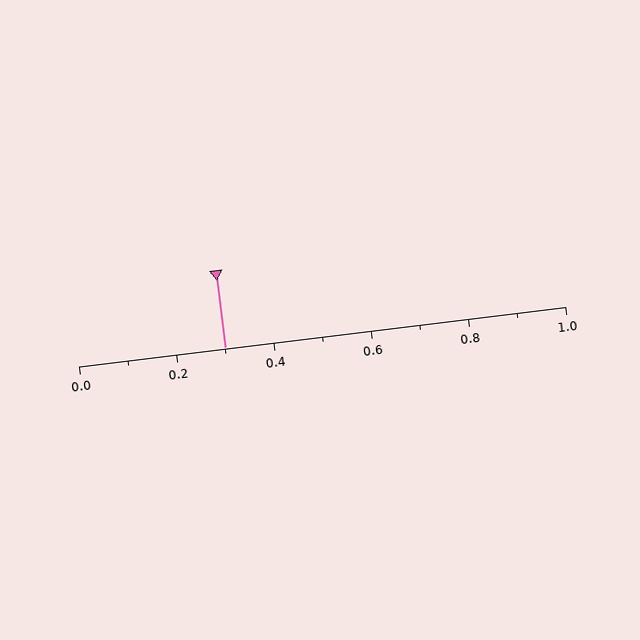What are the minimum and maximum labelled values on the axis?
The axis runs from 0.0 to 1.0.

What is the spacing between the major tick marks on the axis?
The major ticks are spaced 0.2 apart.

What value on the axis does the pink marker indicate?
The marker indicates approximately 0.3.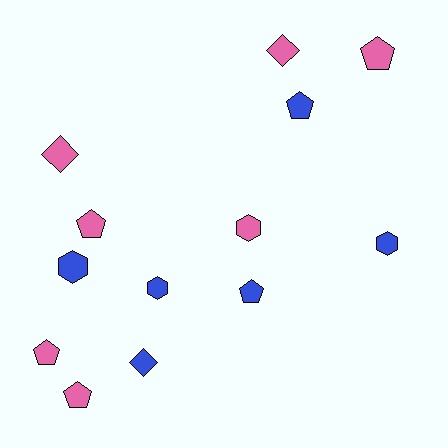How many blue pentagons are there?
There are 2 blue pentagons.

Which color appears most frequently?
Pink, with 7 objects.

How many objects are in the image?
There are 13 objects.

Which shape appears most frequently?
Pentagon, with 6 objects.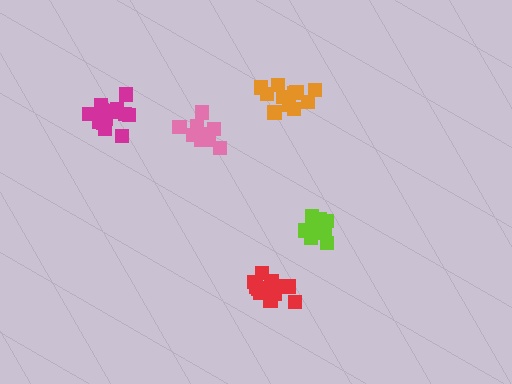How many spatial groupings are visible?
There are 5 spatial groupings.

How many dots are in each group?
Group 1: 14 dots, Group 2: 11 dots, Group 3: 12 dots, Group 4: 9 dots, Group 5: 14 dots (60 total).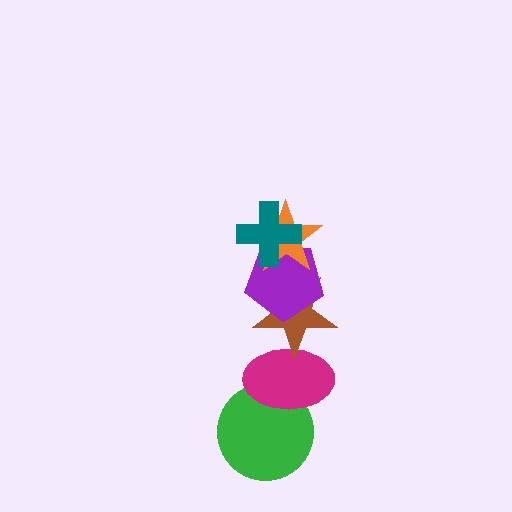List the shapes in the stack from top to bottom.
From top to bottom: the teal cross, the orange star, the purple pentagon, the brown star, the magenta ellipse, the green circle.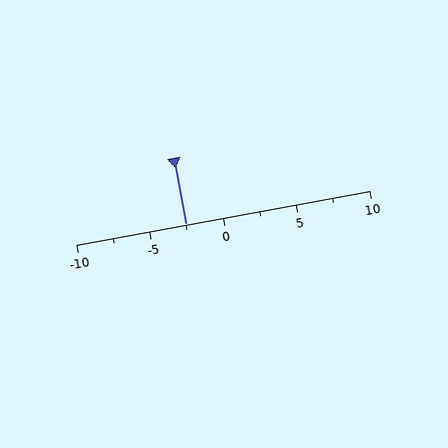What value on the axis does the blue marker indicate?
The marker indicates approximately -2.5.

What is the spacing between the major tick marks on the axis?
The major ticks are spaced 5 apart.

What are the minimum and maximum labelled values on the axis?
The axis runs from -10 to 10.